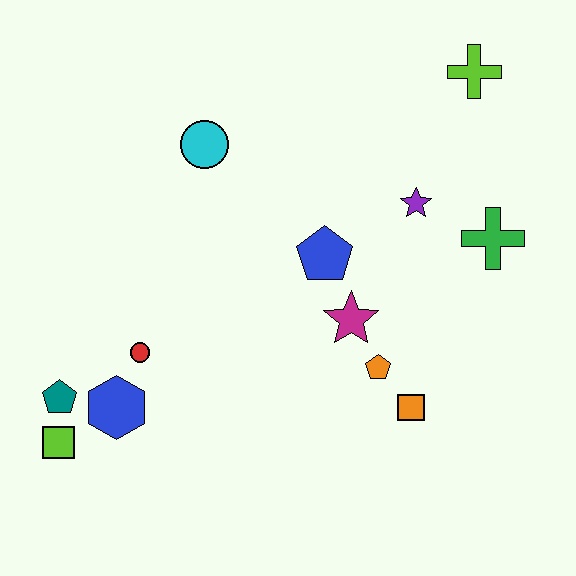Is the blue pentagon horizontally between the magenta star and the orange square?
No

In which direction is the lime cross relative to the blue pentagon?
The lime cross is above the blue pentagon.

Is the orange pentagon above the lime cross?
No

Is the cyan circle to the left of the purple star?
Yes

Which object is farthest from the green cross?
The lime square is farthest from the green cross.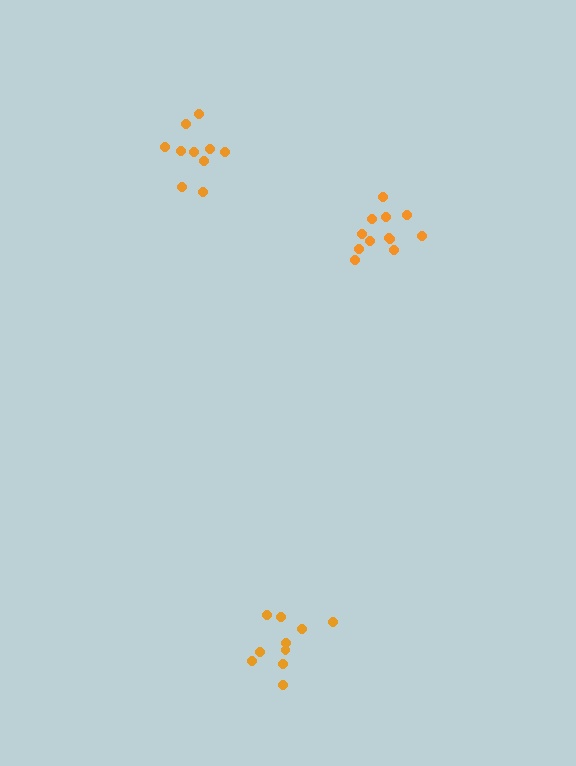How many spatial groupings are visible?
There are 3 spatial groupings.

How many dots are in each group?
Group 1: 10 dots, Group 2: 10 dots, Group 3: 12 dots (32 total).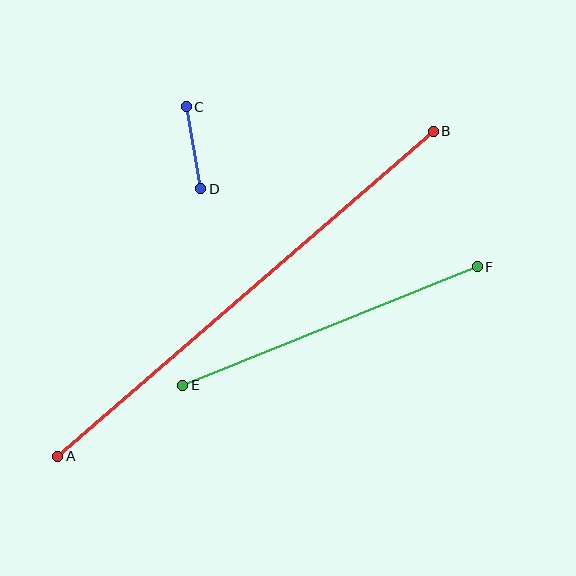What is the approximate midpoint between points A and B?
The midpoint is at approximately (245, 294) pixels.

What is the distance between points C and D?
The distance is approximately 83 pixels.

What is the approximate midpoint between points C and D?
The midpoint is at approximately (194, 148) pixels.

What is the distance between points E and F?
The distance is approximately 318 pixels.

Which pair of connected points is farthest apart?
Points A and B are farthest apart.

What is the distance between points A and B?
The distance is approximately 497 pixels.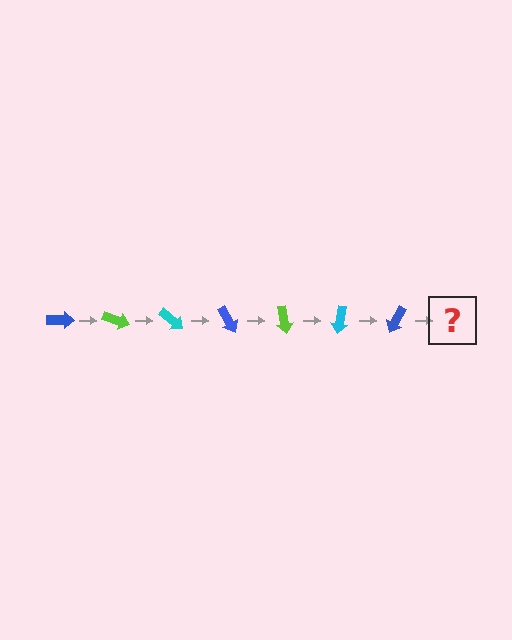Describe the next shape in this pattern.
It should be a lime arrow, rotated 140 degrees from the start.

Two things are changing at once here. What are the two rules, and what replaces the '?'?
The two rules are that it rotates 20 degrees each step and the color cycles through blue, lime, and cyan. The '?' should be a lime arrow, rotated 140 degrees from the start.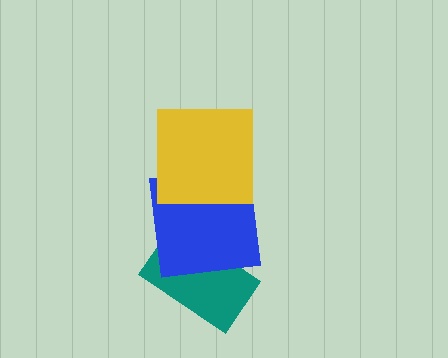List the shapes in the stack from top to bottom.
From top to bottom: the yellow square, the blue square, the teal rectangle.